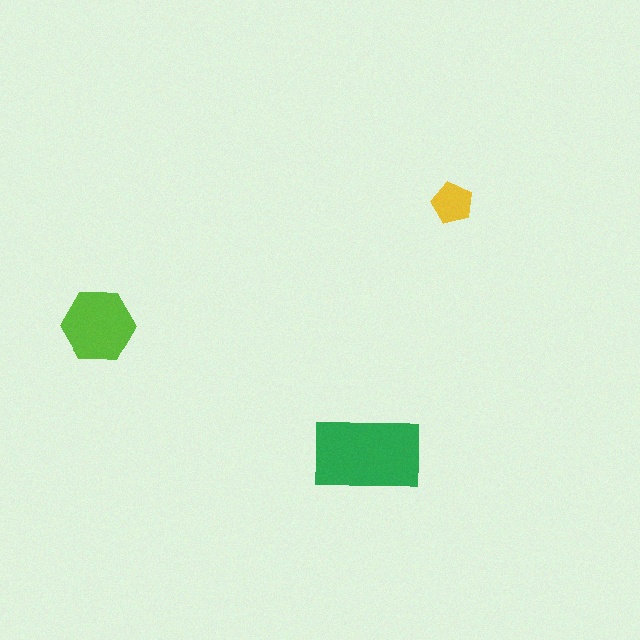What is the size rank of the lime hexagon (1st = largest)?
2nd.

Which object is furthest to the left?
The lime hexagon is leftmost.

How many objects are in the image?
There are 3 objects in the image.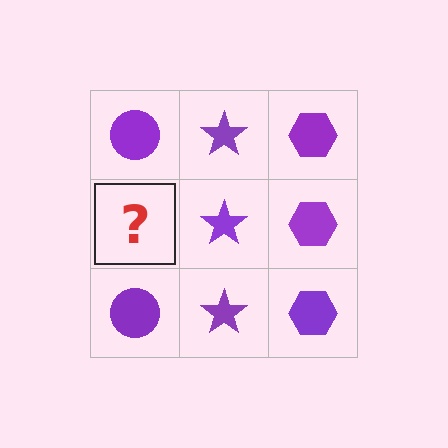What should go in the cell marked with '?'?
The missing cell should contain a purple circle.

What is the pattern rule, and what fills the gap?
The rule is that each column has a consistent shape. The gap should be filled with a purple circle.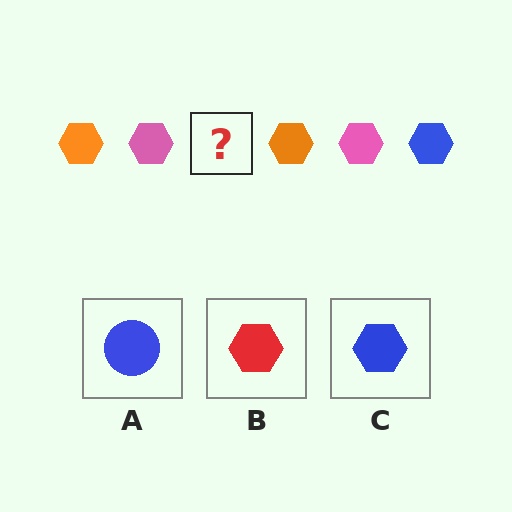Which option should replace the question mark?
Option C.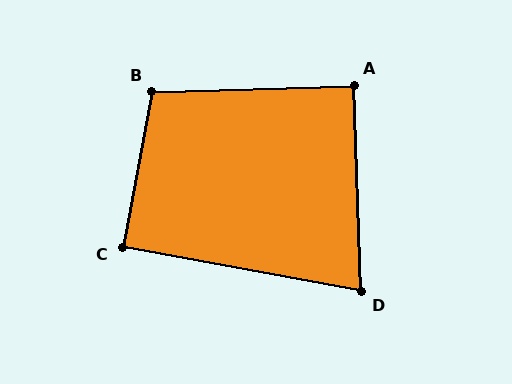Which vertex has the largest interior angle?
B, at approximately 102 degrees.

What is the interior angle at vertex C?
Approximately 90 degrees (approximately right).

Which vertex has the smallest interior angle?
D, at approximately 78 degrees.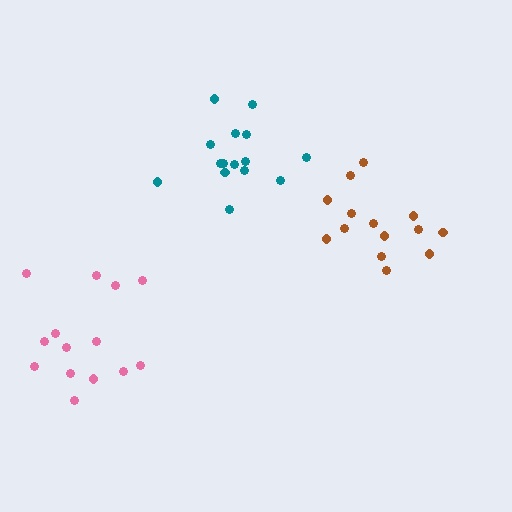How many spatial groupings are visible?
There are 3 spatial groupings.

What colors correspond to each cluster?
The clusters are colored: brown, pink, teal.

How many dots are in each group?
Group 1: 14 dots, Group 2: 14 dots, Group 3: 15 dots (43 total).